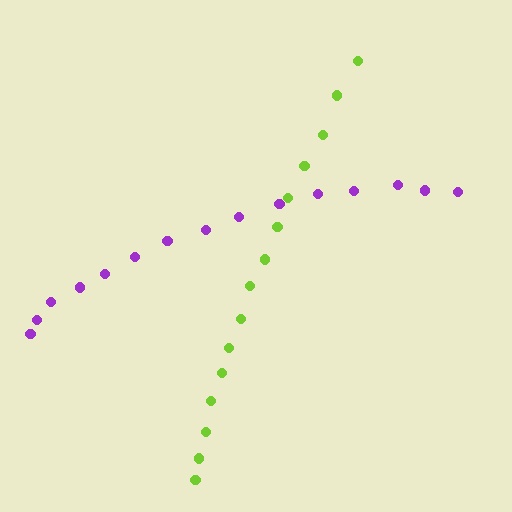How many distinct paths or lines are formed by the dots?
There are 2 distinct paths.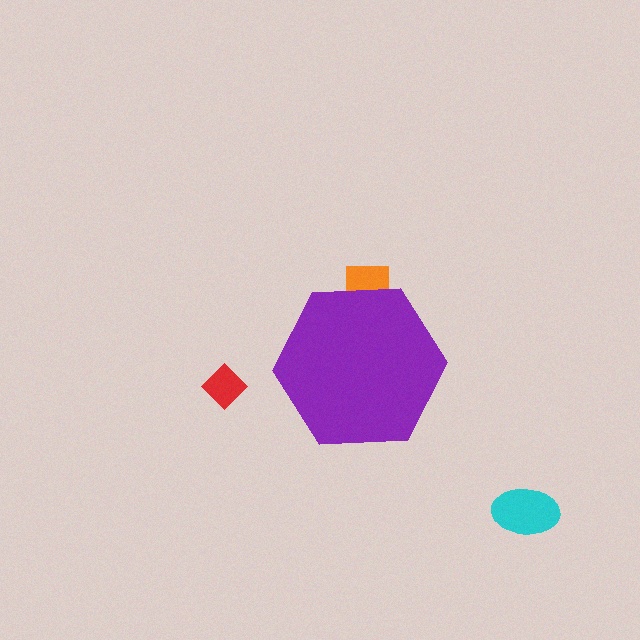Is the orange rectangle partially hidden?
Yes, the orange rectangle is partially hidden behind the purple hexagon.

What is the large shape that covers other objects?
A purple hexagon.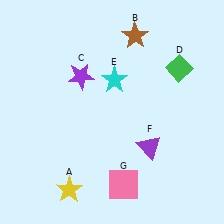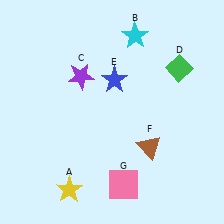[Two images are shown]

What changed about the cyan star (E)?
In Image 1, E is cyan. In Image 2, it changed to blue.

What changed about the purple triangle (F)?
In Image 1, F is purple. In Image 2, it changed to brown.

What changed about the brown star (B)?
In Image 1, B is brown. In Image 2, it changed to cyan.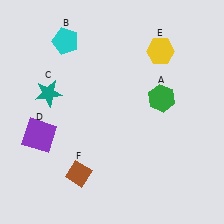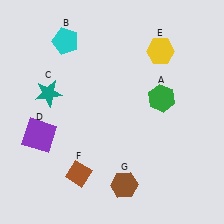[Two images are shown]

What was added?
A brown hexagon (G) was added in Image 2.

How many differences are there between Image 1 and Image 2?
There is 1 difference between the two images.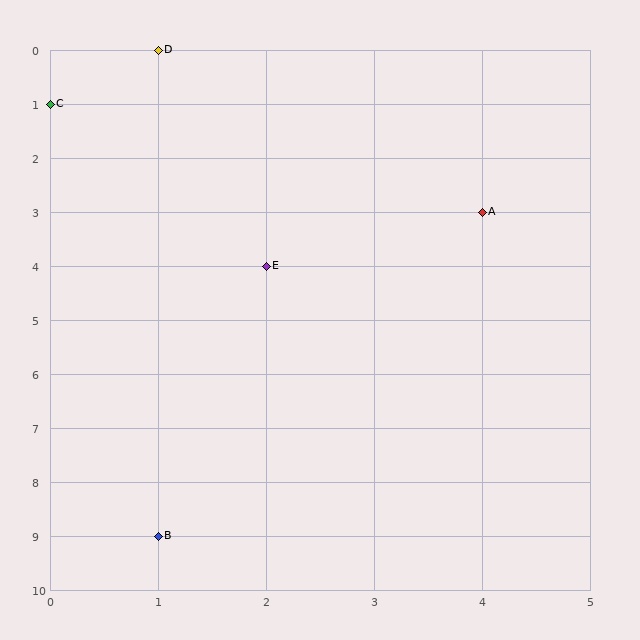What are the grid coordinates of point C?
Point C is at grid coordinates (0, 1).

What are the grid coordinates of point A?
Point A is at grid coordinates (4, 3).